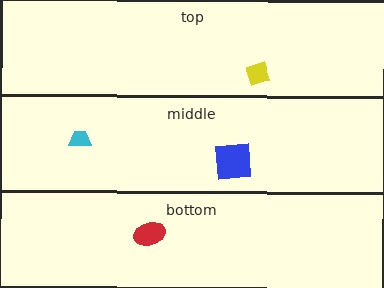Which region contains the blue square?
The middle region.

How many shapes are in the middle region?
2.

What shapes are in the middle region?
The cyan trapezoid, the blue square.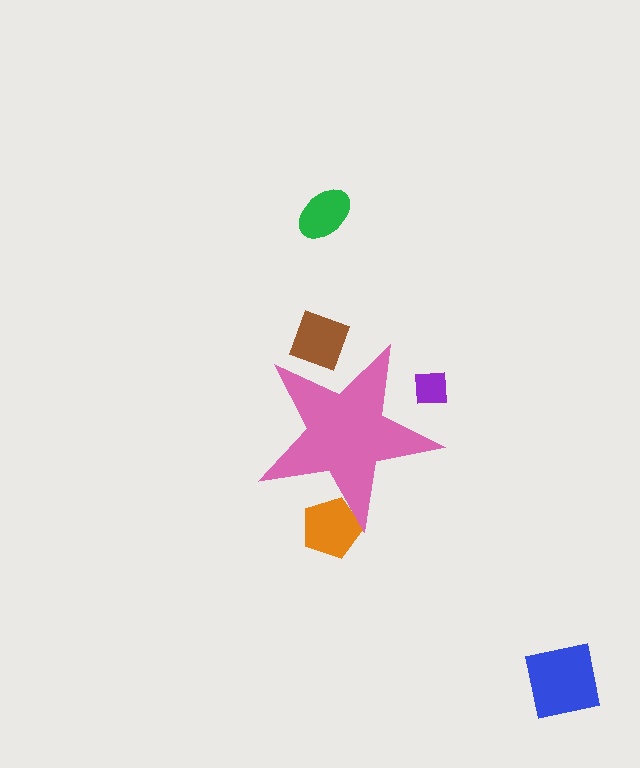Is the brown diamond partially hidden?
Yes, the brown diamond is partially hidden behind the pink star.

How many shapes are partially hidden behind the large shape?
3 shapes are partially hidden.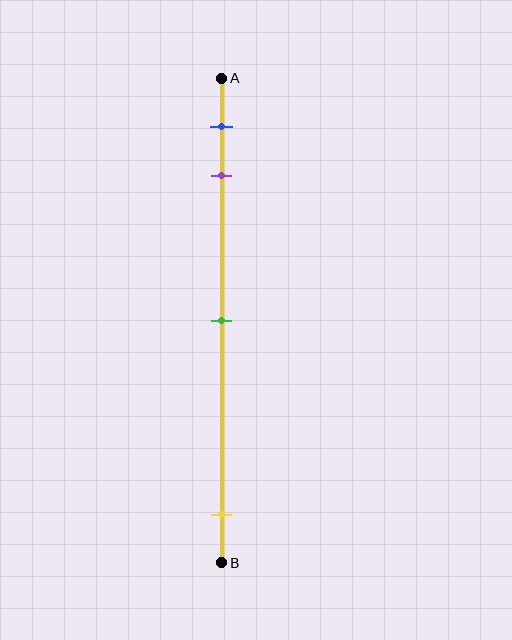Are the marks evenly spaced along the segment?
No, the marks are not evenly spaced.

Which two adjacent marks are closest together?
The blue and purple marks are the closest adjacent pair.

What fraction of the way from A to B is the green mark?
The green mark is approximately 50% (0.5) of the way from A to B.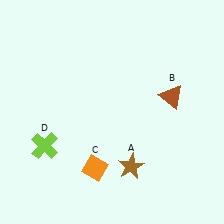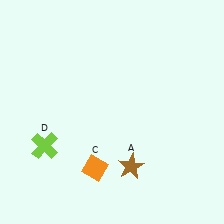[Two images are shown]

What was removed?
The brown triangle (B) was removed in Image 2.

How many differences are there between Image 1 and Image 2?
There is 1 difference between the two images.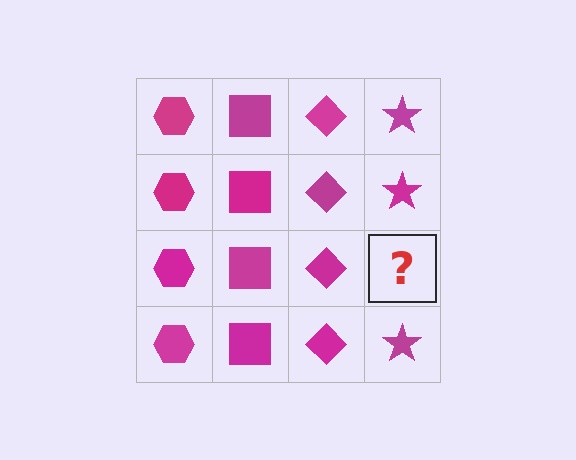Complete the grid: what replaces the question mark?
The question mark should be replaced with a magenta star.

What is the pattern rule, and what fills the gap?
The rule is that each column has a consistent shape. The gap should be filled with a magenta star.